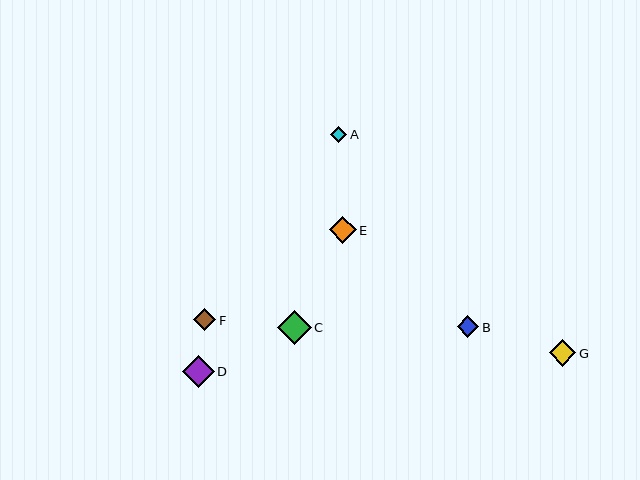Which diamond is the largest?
Diamond C is the largest with a size of approximately 34 pixels.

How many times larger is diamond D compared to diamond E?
Diamond D is approximately 1.2 times the size of diamond E.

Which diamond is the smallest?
Diamond A is the smallest with a size of approximately 17 pixels.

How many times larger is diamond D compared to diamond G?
Diamond D is approximately 1.2 times the size of diamond G.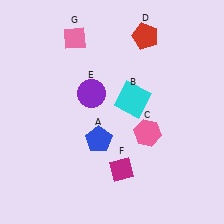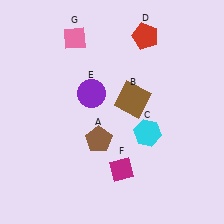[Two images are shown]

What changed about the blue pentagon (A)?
In Image 1, A is blue. In Image 2, it changed to brown.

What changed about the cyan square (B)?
In Image 1, B is cyan. In Image 2, it changed to brown.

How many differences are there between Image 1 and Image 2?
There are 3 differences between the two images.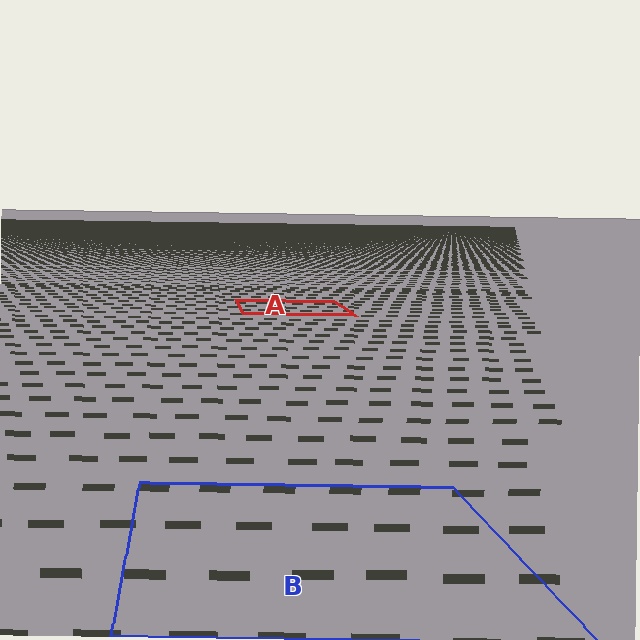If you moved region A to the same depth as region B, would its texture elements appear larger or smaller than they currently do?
They would appear larger. At a closer depth, the same texture elements are projected at a bigger on-screen size.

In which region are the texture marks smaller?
The texture marks are smaller in region A, because it is farther away.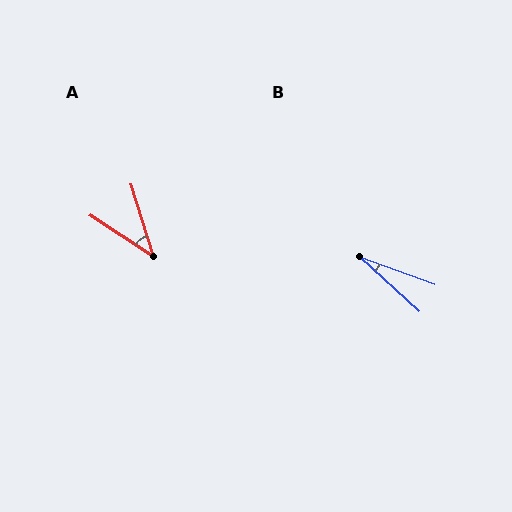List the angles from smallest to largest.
B (22°), A (40°).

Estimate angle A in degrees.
Approximately 40 degrees.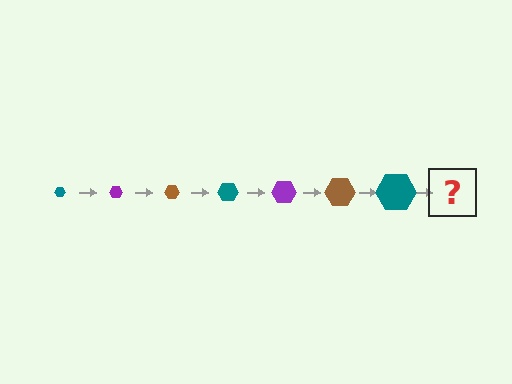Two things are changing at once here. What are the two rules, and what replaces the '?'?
The two rules are that the hexagon grows larger each step and the color cycles through teal, purple, and brown. The '?' should be a purple hexagon, larger than the previous one.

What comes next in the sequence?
The next element should be a purple hexagon, larger than the previous one.